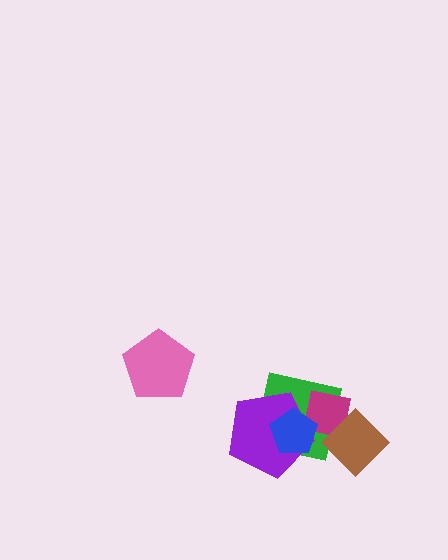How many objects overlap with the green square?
4 objects overlap with the green square.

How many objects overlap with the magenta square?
4 objects overlap with the magenta square.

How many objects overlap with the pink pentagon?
0 objects overlap with the pink pentagon.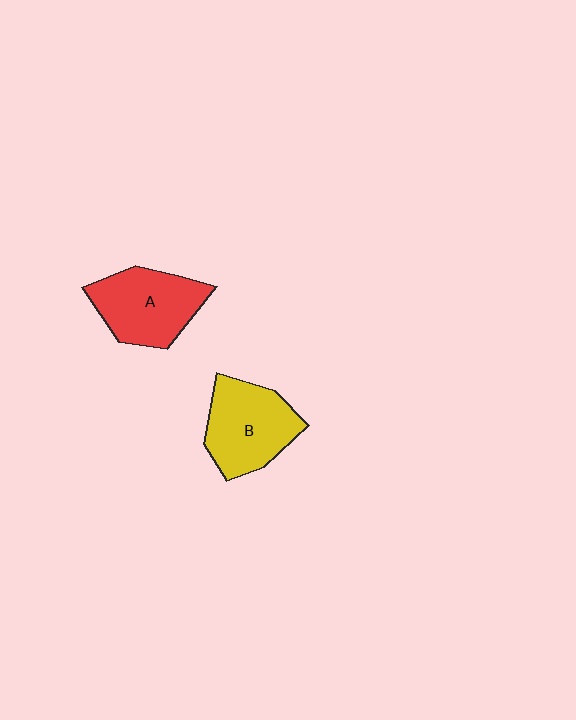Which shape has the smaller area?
Shape A (red).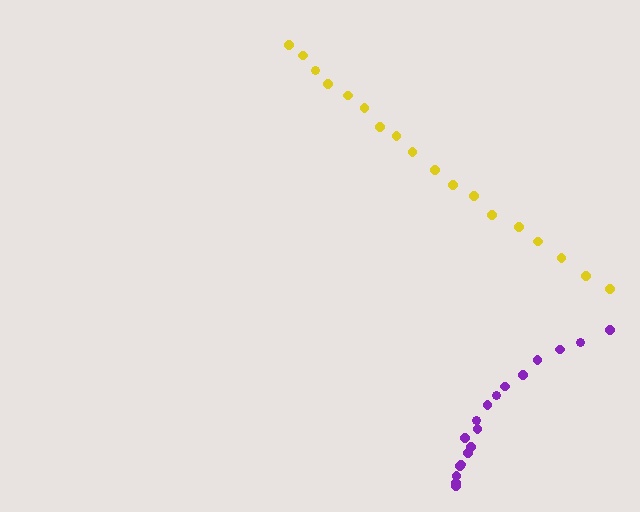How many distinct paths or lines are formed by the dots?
There are 2 distinct paths.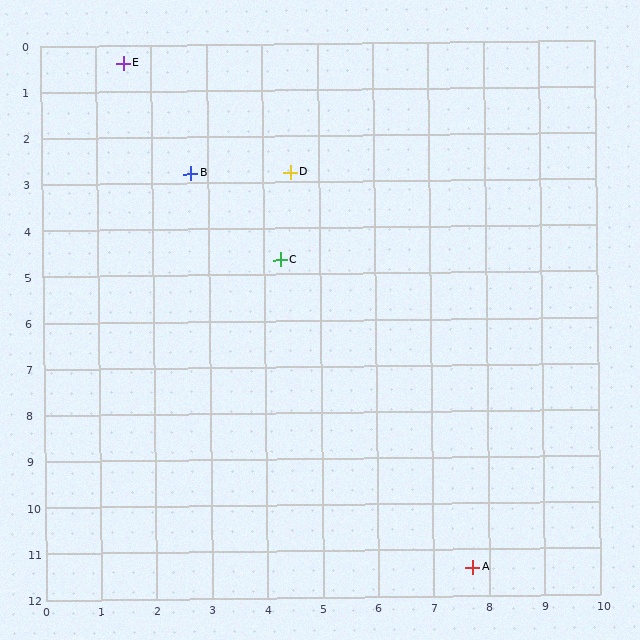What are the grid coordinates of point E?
Point E is at approximately (1.5, 0.4).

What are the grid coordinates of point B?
Point B is at approximately (2.7, 2.8).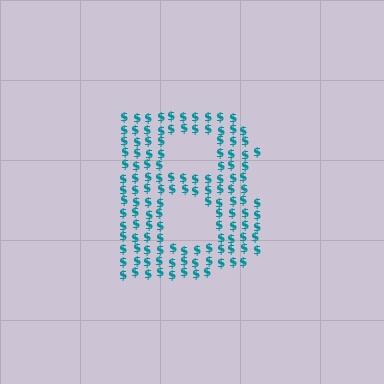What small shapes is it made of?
It is made of small dollar signs.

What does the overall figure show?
The overall figure shows the letter B.